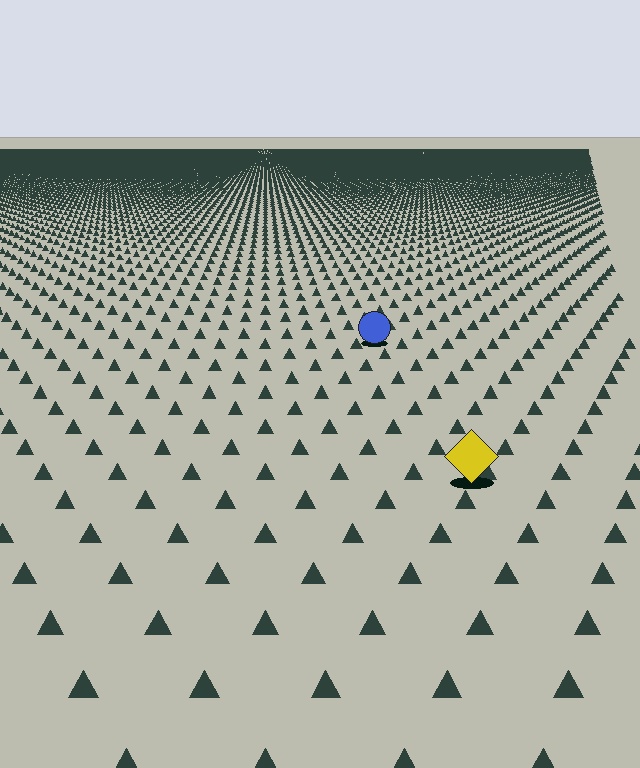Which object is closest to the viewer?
The yellow diamond is closest. The texture marks near it are larger and more spread out.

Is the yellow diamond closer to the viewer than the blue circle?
Yes. The yellow diamond is closer — you can tell from the texture gradient: the ground texture is coarser near it.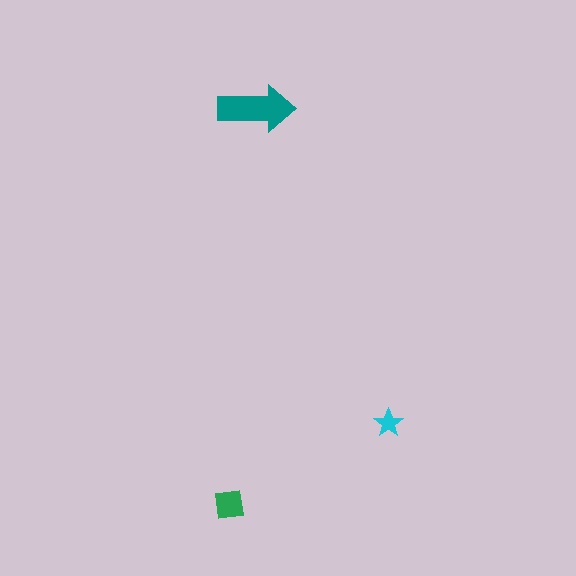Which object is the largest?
The teal arrow.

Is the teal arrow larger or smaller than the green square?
Larger.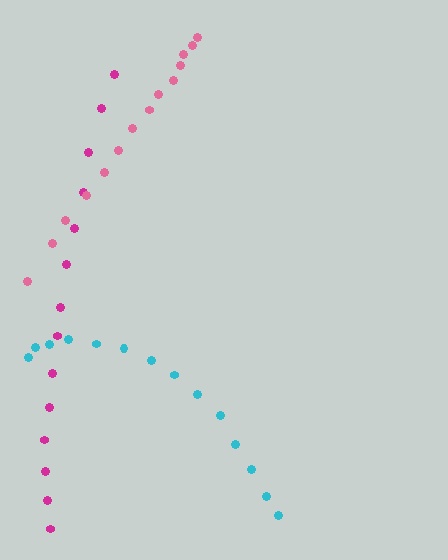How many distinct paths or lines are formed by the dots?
There are 3 distinct paths.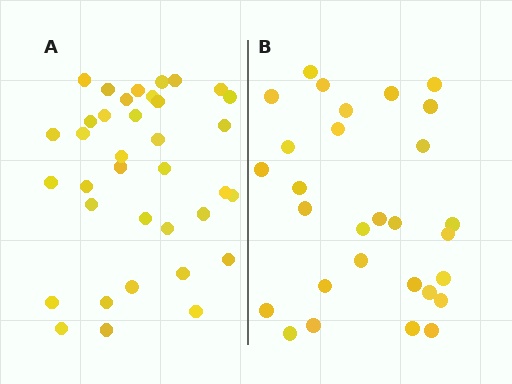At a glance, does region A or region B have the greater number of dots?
Region A (the left region) has more dots.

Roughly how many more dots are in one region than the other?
Region A has roughly 8 or so more dots than region B.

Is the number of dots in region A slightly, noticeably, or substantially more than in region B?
Region A has only slightly more — the two regions are fairly close. The ratio is roughly 1.2 to 1.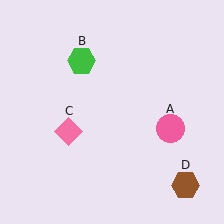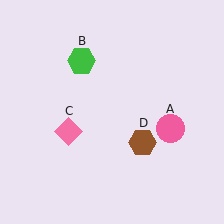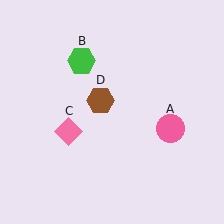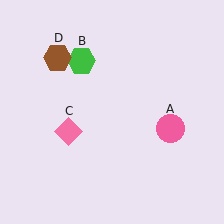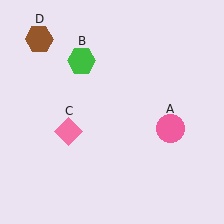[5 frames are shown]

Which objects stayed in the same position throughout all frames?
Pink circle (object A) and green hexagon (object B) and pink diamond (object C) remained stationary.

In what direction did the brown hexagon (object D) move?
The brown hexagon (object D) moved up and to the left.